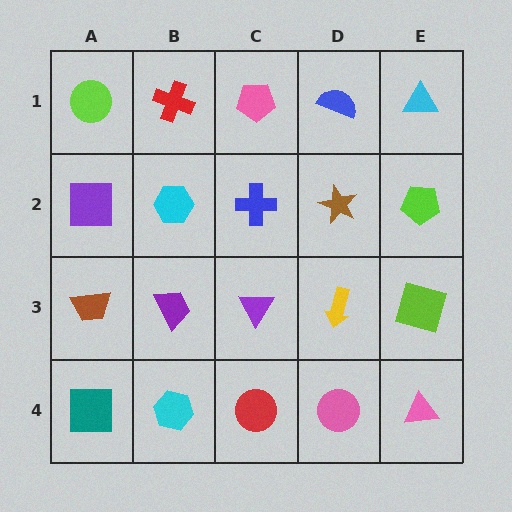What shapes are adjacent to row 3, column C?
A blue cross (row 2, column C), a red circle (row 4, column C), a purple trapezoid (row 3, column B), a yellow arrow (row 3, column D).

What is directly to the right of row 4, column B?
A red circle.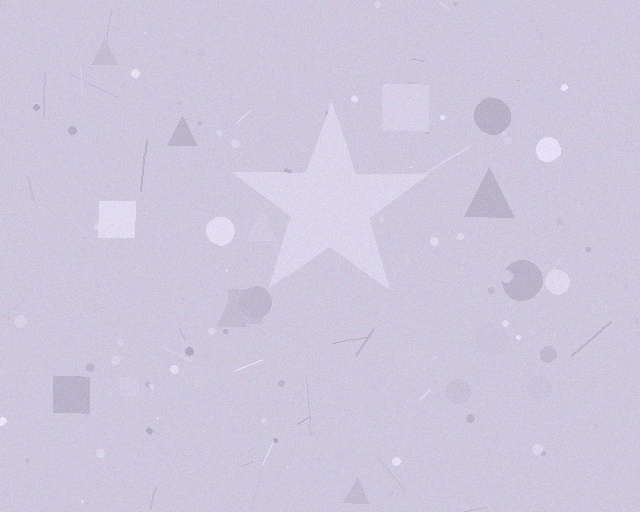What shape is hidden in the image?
A star is hidden in the image.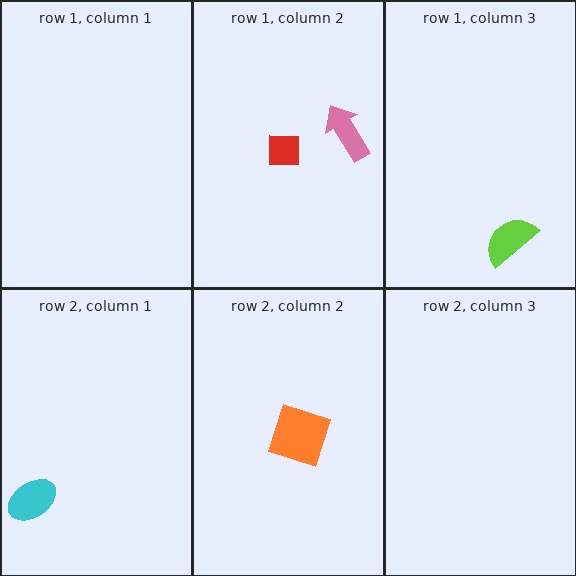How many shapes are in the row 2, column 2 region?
1.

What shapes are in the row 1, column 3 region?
The lime semicircle.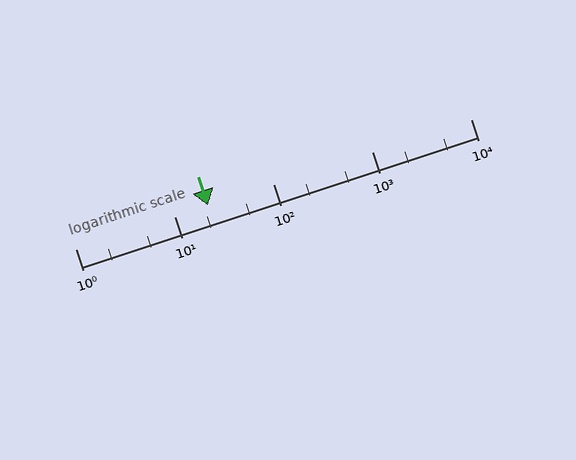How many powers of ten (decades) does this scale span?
The scale spans 4 decades, from 1 to 10000.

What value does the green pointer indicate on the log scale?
The pointer indicates approximately 22.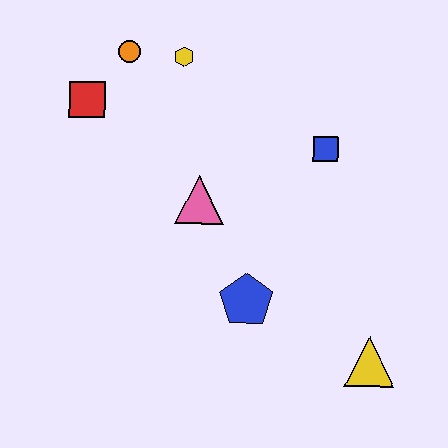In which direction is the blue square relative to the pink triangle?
The blue square is to the right of the pink triangle.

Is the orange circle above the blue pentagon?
Yes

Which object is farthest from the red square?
The yellow triangle is farthest from the red square.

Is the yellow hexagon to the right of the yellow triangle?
No